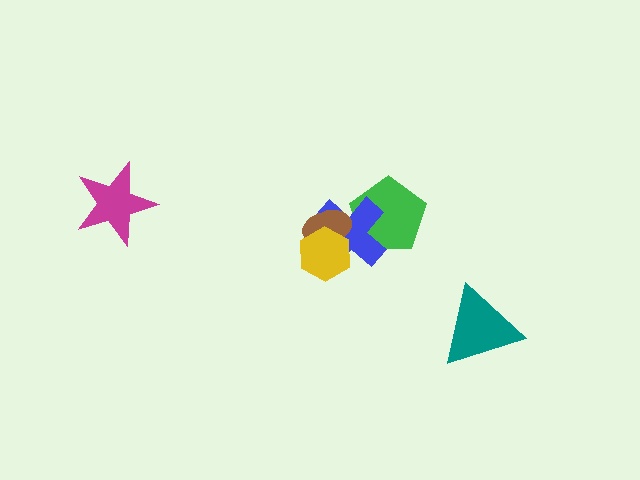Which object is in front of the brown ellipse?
The yellow hexagon is in front of the brown ellipse.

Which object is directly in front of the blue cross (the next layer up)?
The brown ellipse is directly in front of the blue cross.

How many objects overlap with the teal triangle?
0 objects overlap with the teal triangle.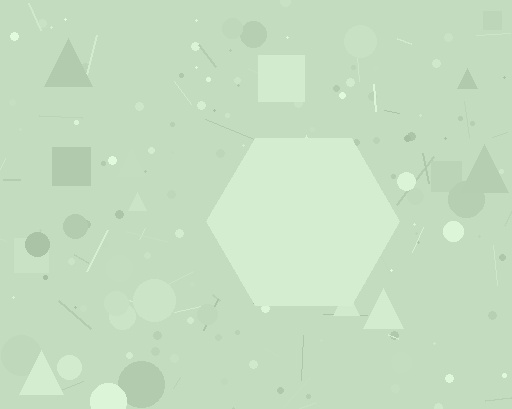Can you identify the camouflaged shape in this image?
The camouflaged shape is a hexagon.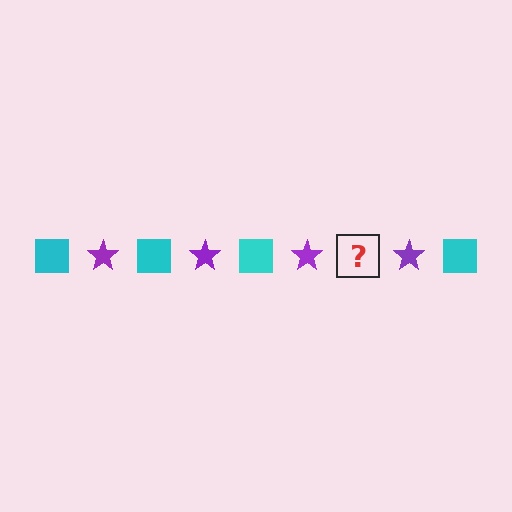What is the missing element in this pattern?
The missing element is a cyan square.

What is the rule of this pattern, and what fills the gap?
The rule is that the pattern alternates between cyan square and purple star. The gap should be filled with a cyan square.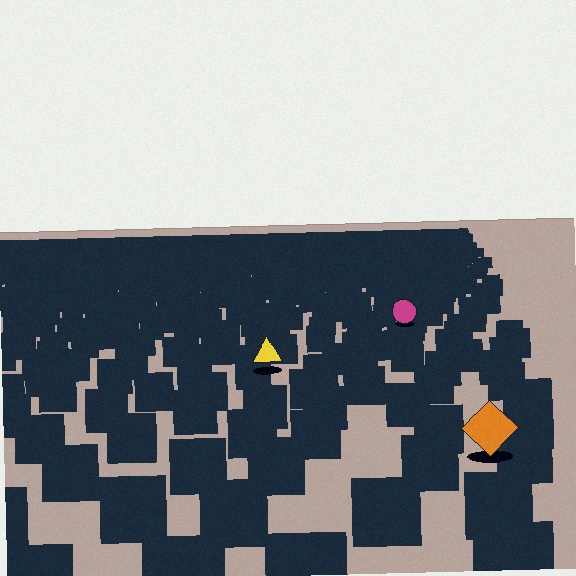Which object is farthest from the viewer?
The magenta circle is farthest from the viewer. It appears smaller and the ground texture around it is denser.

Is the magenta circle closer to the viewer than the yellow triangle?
No. The yellow triangle is closer — you can tell from the texture gradient: the ground texture is coarser near it.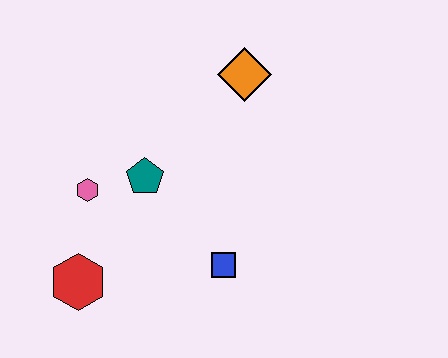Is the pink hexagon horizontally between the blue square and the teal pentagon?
No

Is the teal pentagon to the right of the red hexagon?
Yes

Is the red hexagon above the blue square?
No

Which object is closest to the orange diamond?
The teal pentagon is closest to the orange diamond.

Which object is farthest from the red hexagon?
The orange diamond is farthest from the red hexagon.